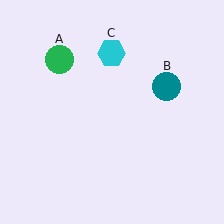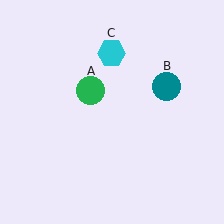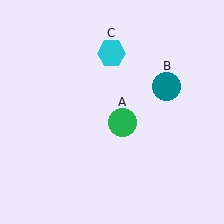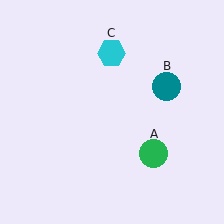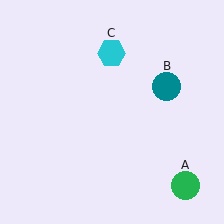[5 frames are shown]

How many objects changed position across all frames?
1 object changed position: green circle (object A).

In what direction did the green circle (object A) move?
The green circle (object A) moved down and to the right.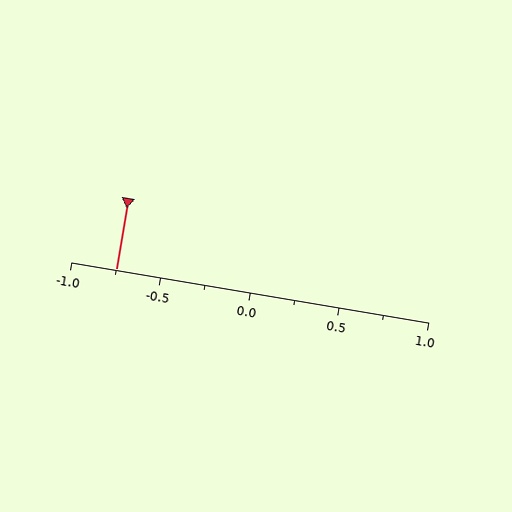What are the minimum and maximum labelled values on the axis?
The axis runs from -1.0 to 1.0.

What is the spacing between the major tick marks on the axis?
The major ticks are spaced 0.5 apart.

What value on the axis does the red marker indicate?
The marker indicates approximately -0.75.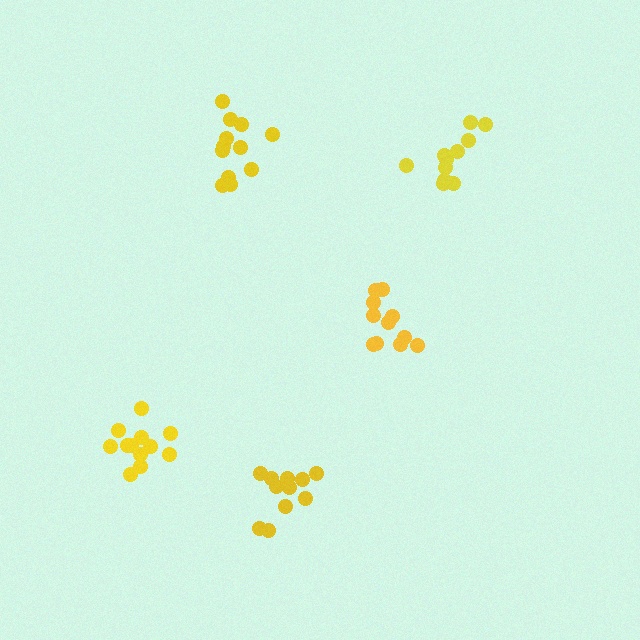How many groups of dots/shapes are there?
There are 5 groups.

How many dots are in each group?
Group 1: 12 dots, Group 2: 11 dots, Group 3: 12 dots, Group 4: 11 dots, Group 5: 11 dots (57 total).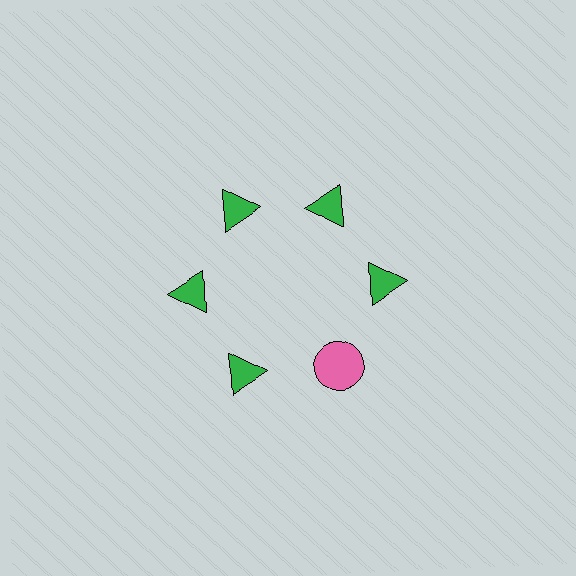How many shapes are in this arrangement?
There are 6 shapes arranged in a ring pattern.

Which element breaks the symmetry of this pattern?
The pink circle at roughly the 5 o'clock position breaks the symmetry. All other shapes are green triangles.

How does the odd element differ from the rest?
It differs in both color (pink instead of green) and shape (circle instead of triangle).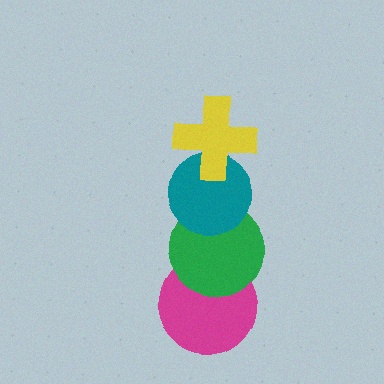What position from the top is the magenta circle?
The magenta circle is 4th from the top.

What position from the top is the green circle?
The green circle is 3rd from the top.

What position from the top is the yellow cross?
The yellow cross is 1st from the top.